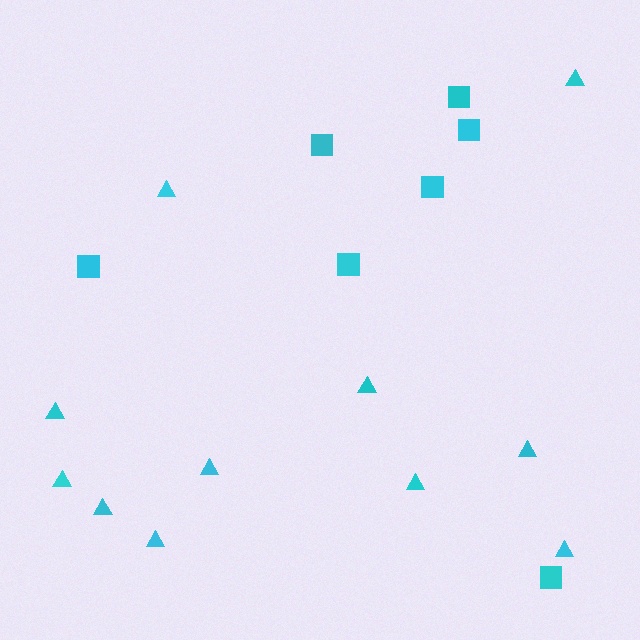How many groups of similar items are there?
There are 2 groups: one group of triangles (11) and one group of squares (7).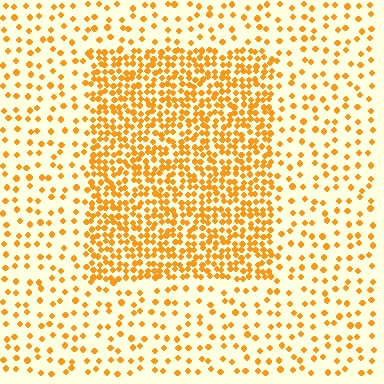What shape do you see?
I see a rectangle.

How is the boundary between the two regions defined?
The boundary is defined by a change in element density (approximately 2.8x ratio). All elements are the same color, size, and shape.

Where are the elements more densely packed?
The elements are more densely packed inside the rectangle boundary.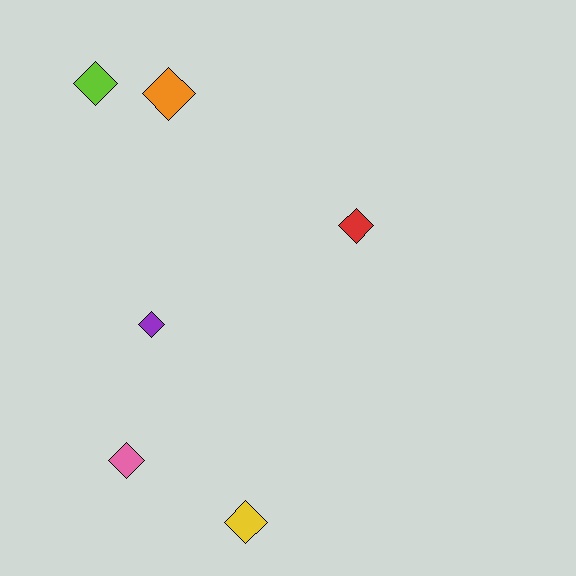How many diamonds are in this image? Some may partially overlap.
There are 6 diamonds.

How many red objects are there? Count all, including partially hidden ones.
There is 1 red object.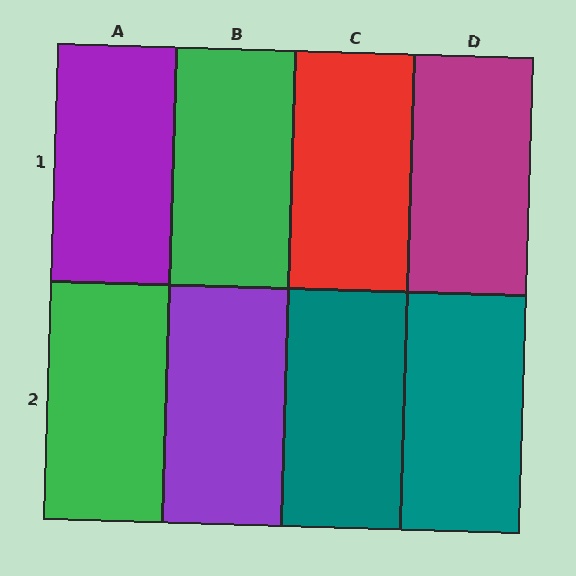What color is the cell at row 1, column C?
Red.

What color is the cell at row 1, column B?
Green.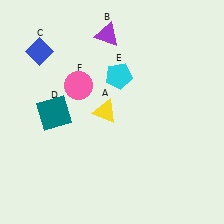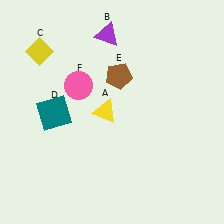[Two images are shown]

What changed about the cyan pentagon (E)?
In Image 1, E is cyan. In Image 2, it changed to brown.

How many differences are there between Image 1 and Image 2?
There are 2 differences between the two images.